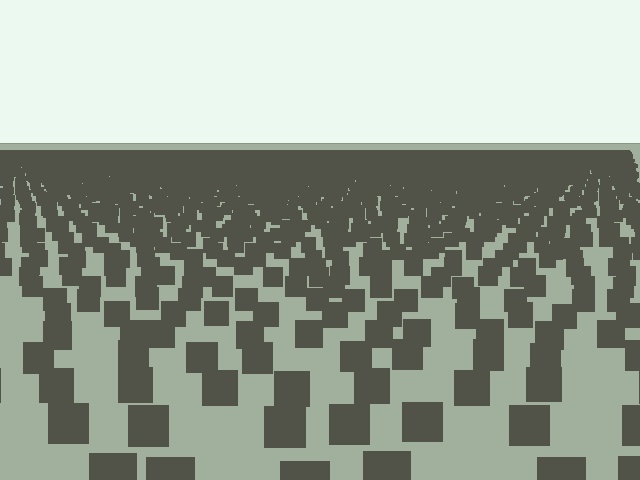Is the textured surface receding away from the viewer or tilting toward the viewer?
The surface is receding away from the viewer. Texture elements get smaller and denser toward the top.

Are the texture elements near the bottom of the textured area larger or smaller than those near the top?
Larger. Near the bottom, elements are closer to the viewer and appear at a bigger on-screen size.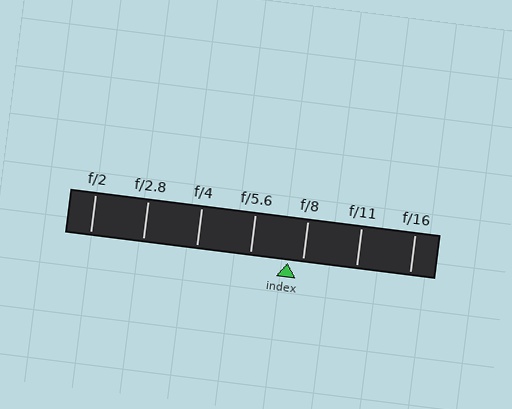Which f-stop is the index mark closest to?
The index mark is closest to f/8.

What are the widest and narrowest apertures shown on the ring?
The widest aperture shown is f/2 and the narrowest is f/16.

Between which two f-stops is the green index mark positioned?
The index mark is between f/5.6 and f/8.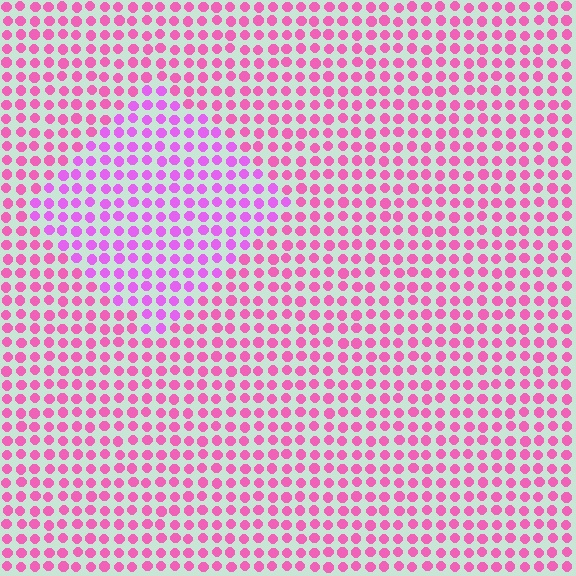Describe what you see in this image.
The image is filled with small pink elements in a uniform arrangement. A diamond-shaped region is visible where the elements are tinted to a slightly different hue, forming a subtle color boundary.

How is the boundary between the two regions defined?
The boundary is defined purely by a slight shift in hue (about 30 degrees). Spacing, size, and orientation are identical on both sides.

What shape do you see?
I see a diamond.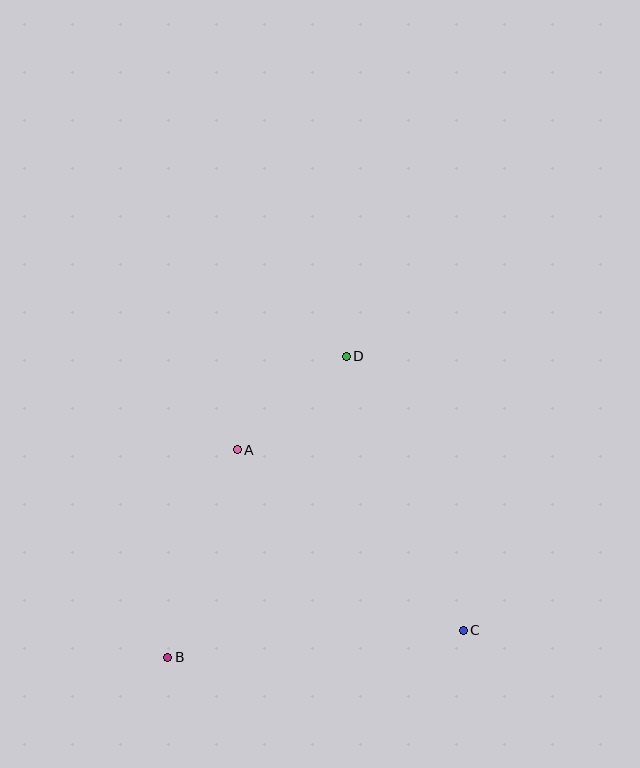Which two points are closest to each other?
Points A and D are closest to each other.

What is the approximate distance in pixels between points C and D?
The distance between C and D is approximately 298 pixels.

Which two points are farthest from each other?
Points B and D are farthest from each other.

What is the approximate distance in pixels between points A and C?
The distance between A and C is approximately 289 pixels.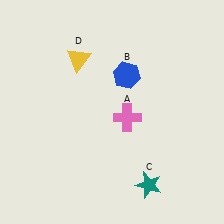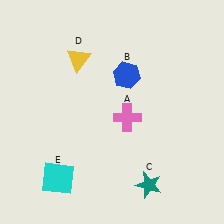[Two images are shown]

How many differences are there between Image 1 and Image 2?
There is 1 difference between the two images.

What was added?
A cyan square (E) was added in Image 2.